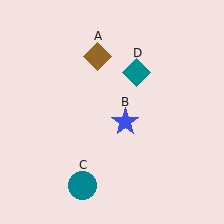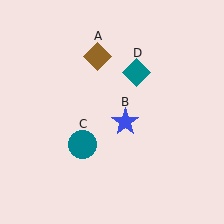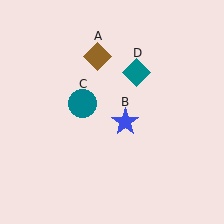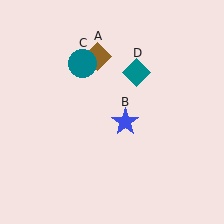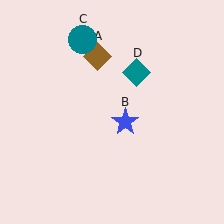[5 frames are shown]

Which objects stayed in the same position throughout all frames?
Brown diamond (object A) and blue star (object B) and teal diamond (object D) remained stationary.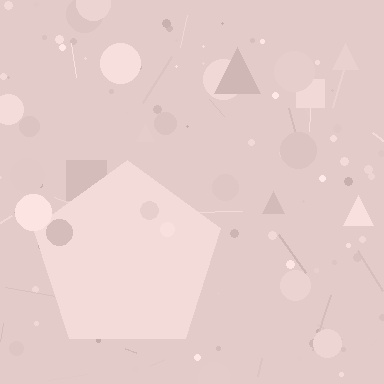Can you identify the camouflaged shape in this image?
The camouflaged shape is a pentagon.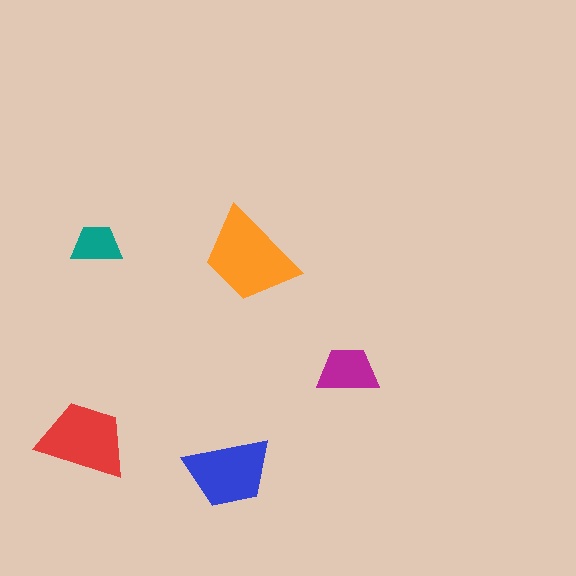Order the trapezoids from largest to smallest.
the orange one, the red one, the blue one, the magenta one, the teal one.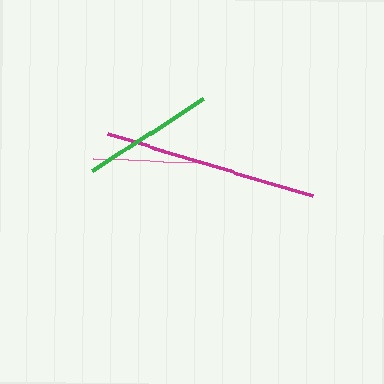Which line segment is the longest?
The magenta line is the longest at approximately 214 pixels.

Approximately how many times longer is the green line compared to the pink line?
The green line is approximately 1.3 times the length of the pink line.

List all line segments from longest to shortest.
From longest to shortest: magenta, green, pink.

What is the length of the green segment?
The green segment is approximately 132 pixels long.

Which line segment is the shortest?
The pink line is the shortest at approximately 106 pixels.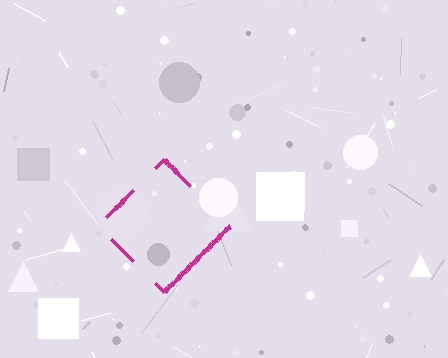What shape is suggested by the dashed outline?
The dashed outline suggests a diamond.